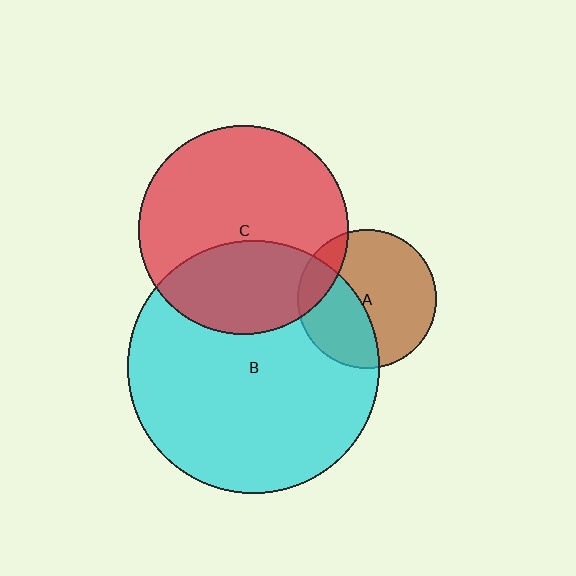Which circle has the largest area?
Circle B (cyan).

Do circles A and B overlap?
Yes.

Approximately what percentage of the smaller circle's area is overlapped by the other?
Approximately 40%.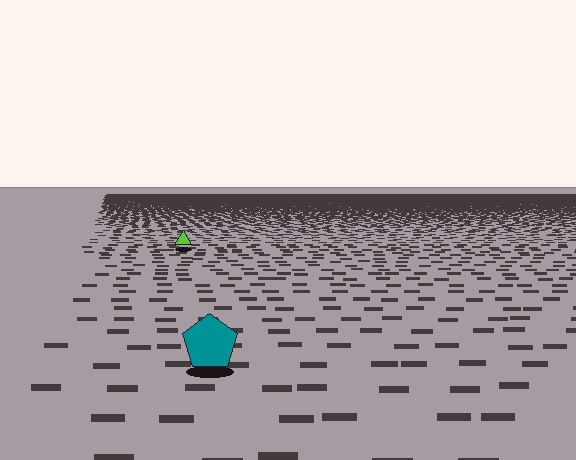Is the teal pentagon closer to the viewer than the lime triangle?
Yes. The teal pentagon is closer — you can tell from the texture gradient: the ground texture is coarser near it.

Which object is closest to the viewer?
The teal pentagon is closest. The texture marks near it are larger and more spread out.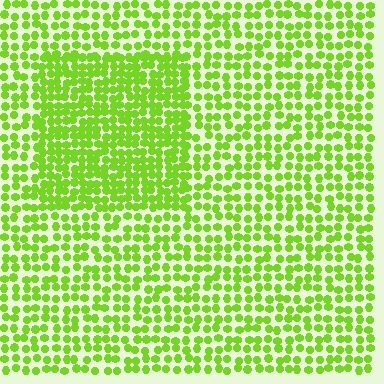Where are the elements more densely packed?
The elements are more densely packed inside the rectangle boundary.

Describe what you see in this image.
The image contains small lime elements arranged at two different densities. A rectangle-shaped region is visible where the elements are more densely packed than the surrounding area.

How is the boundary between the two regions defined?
The boundary is defined by a change in element density (approximately 1.7x ratio). All elements are the same color, size, and shape.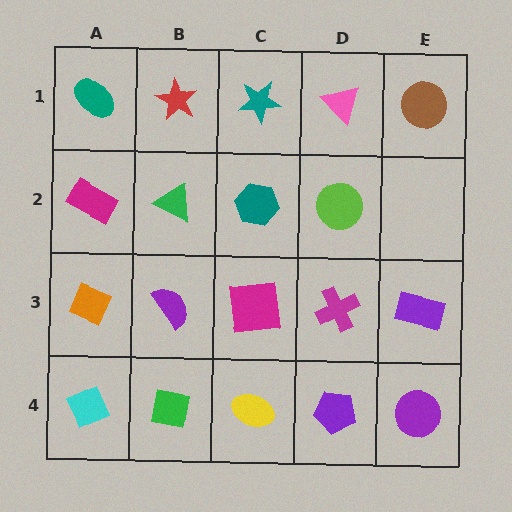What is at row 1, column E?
A brown circle.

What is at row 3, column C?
A magenta square.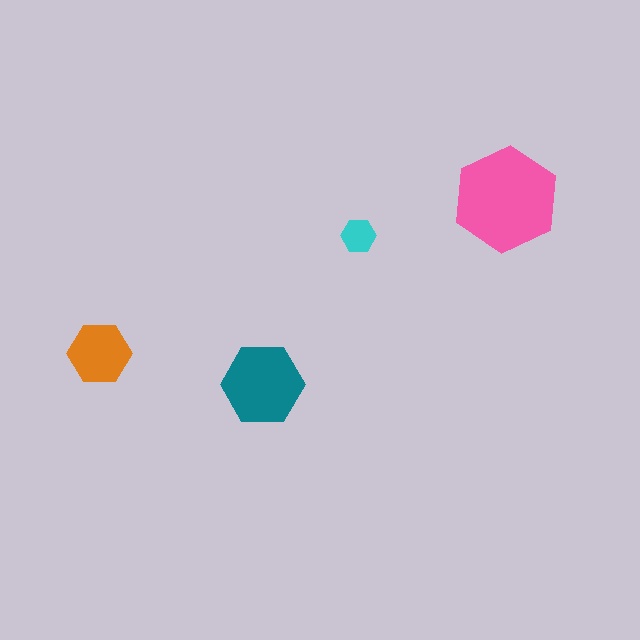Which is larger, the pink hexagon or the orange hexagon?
The pink one.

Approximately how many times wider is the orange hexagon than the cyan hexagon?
About 2 times wider.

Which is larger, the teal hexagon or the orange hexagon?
The teal one.